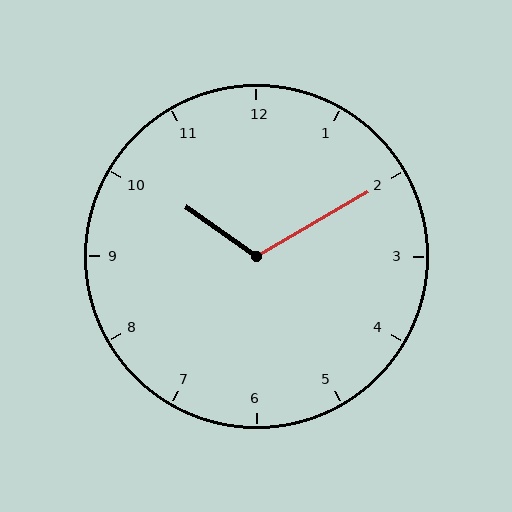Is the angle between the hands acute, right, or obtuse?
It is obtuse.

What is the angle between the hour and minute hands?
Approximately 115 degrees.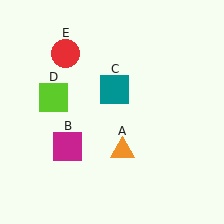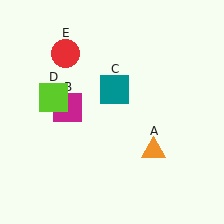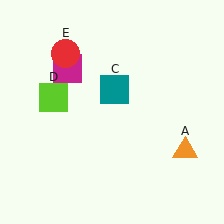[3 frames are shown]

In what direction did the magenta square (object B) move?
The magenta square (object B) moved up.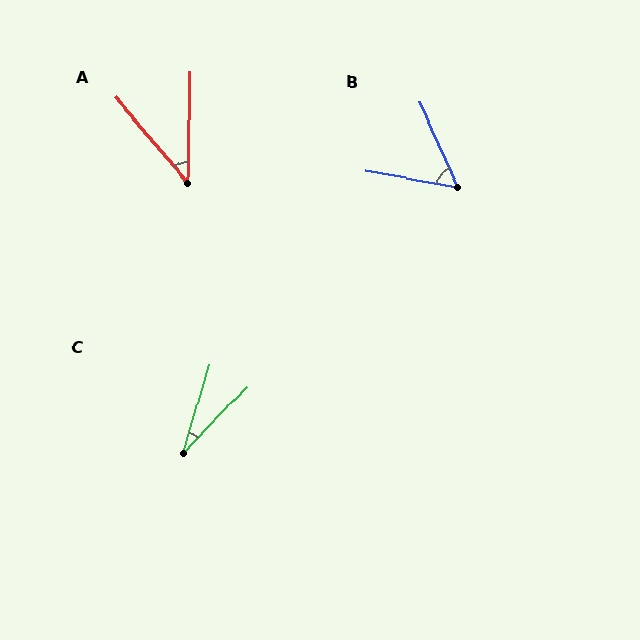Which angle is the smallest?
C, at approximately 27 degrees.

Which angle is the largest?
B, at approximately 56 degrees.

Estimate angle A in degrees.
Approximately 41 degrees.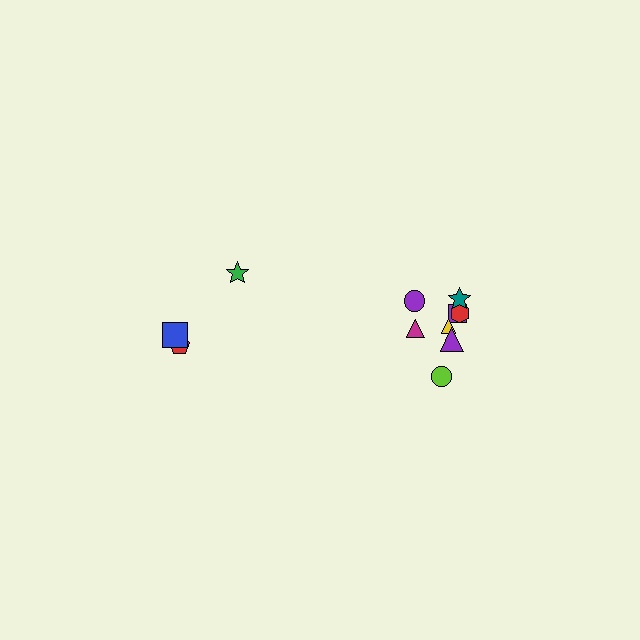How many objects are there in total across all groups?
There are 11 objects.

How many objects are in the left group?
There are 3 objects.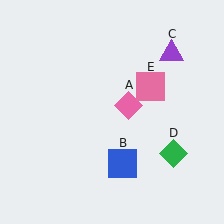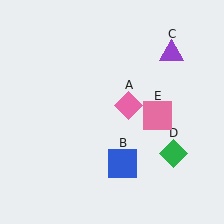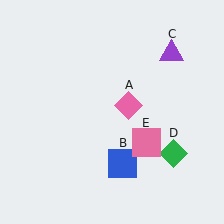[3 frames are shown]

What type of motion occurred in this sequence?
The pink square (object E) rotated clockwise around the center of the scene.